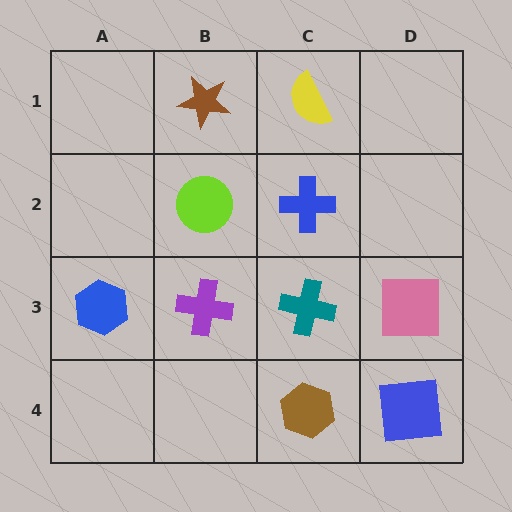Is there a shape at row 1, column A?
No, that cell is empty.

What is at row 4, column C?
A brown hexagon.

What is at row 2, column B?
A lime circle.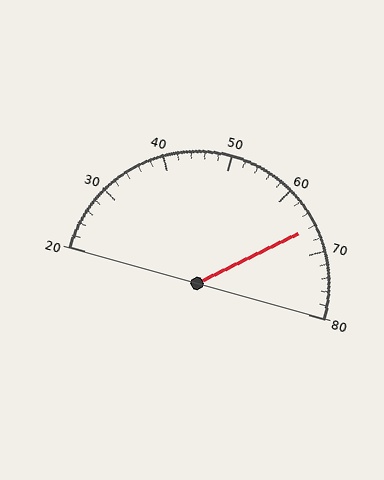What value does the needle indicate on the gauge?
The needle indicates approximately 66.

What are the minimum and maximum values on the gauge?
The gauge ranges from 20 to 80.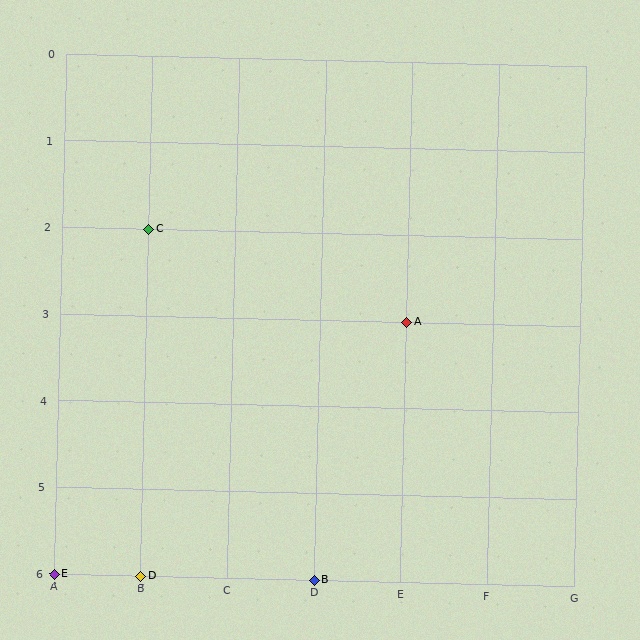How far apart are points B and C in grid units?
Points B and C are 2 columns and 4 rows apart (about 4.5 grid units diagonally).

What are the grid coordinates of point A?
Point A is at grid coordinates (E, 3).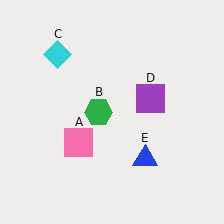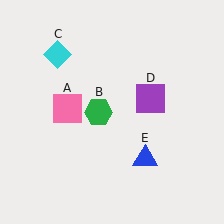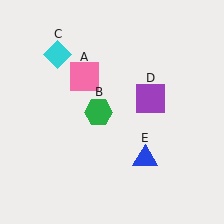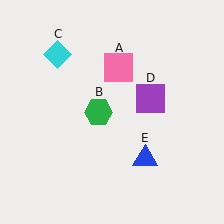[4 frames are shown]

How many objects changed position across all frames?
1 object changed position: pink square (object A).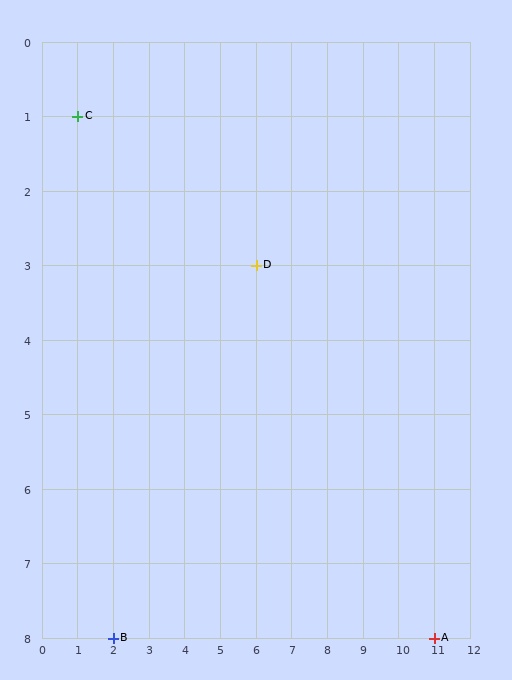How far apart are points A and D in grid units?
Points A and D are 5 columns and 5 rows apart (about 7.1 grid units diagonally).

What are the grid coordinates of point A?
Point A is at grid coordinates (11, 8).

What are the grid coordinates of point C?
Point C is at grid coordinates (1, 1).